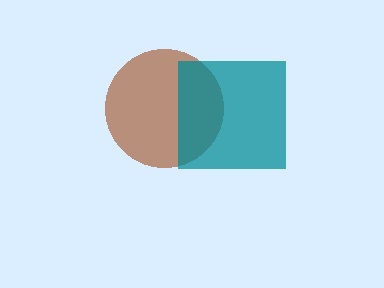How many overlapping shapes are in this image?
There are 2 overlapping shapes in the image.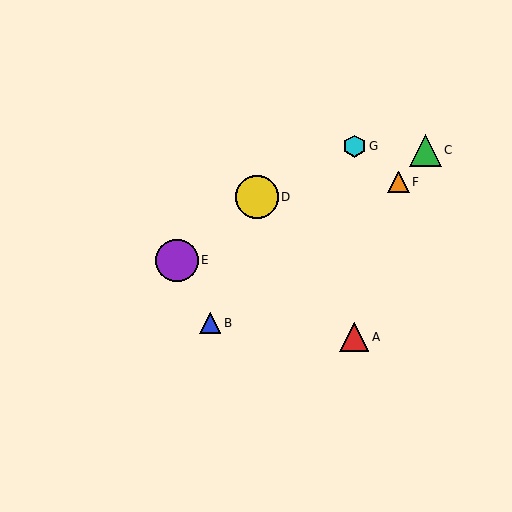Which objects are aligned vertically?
Objects A, G are aligned vertically.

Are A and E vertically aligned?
No, A is at x≈354 and E is at x≈177.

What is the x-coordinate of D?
Object D is at x≈257.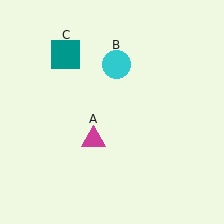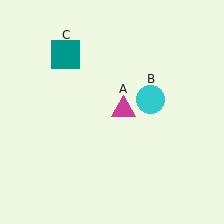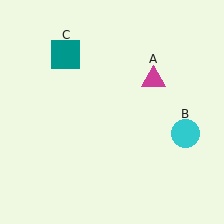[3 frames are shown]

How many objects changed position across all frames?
2 objects changed position: magenta triangle (object A), cyan circle (object B).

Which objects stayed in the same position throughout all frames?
Teal square (object C) remained stationary.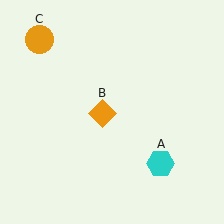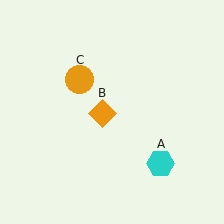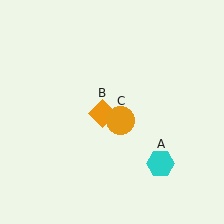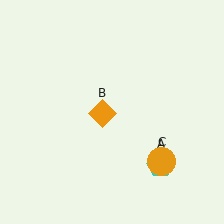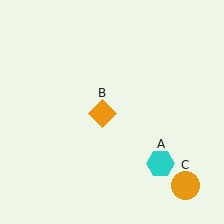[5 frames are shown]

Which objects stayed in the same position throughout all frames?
Cyan hexagon (object A) and orange diamond (object B) remained stationary.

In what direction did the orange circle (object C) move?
The orange circle (object C) moved down and to the right.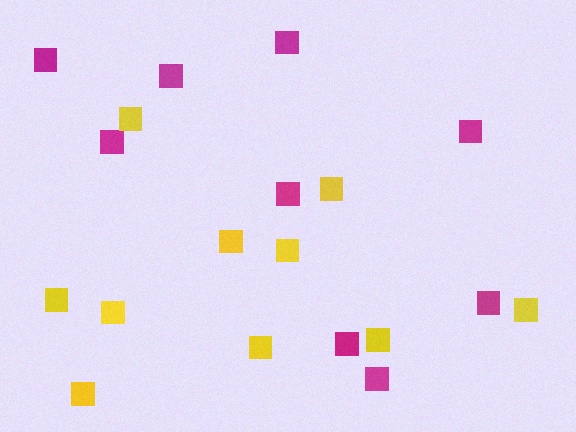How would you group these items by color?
There are 2 groups: one group of magenta squares (9) and one group of yellow squares (10).